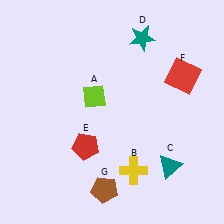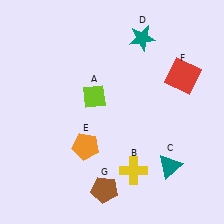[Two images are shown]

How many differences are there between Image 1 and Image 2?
There is 1 difference between the two images.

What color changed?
The pentagon (E) changed from red in Image 1 to orange in Image 2.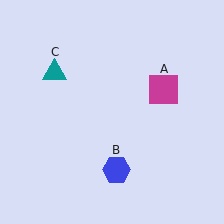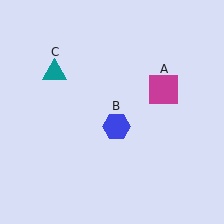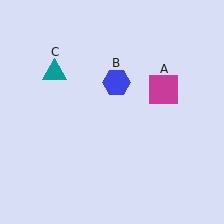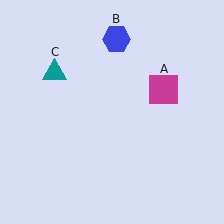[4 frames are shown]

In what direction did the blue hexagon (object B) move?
The blue hexagon (object B) moved up.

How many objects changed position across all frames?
1 object changed position: blue hexagon (object B).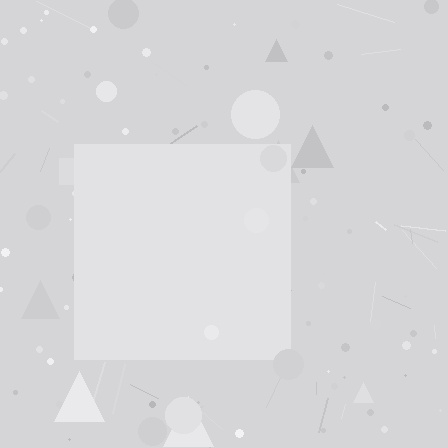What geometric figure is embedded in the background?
A square is embedded in the background.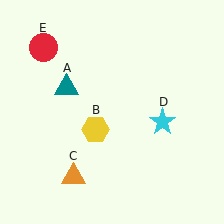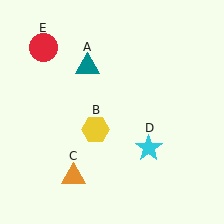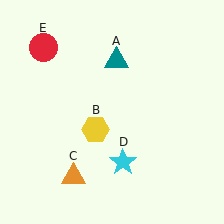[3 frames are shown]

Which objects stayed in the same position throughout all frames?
Yellow hexagon (object B) and orange triangle (object C) and red circle (object E) remained stationary.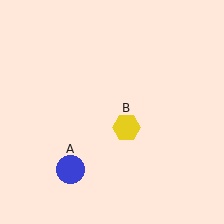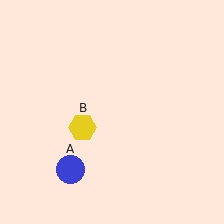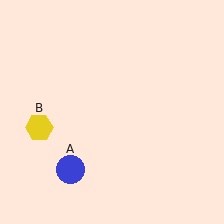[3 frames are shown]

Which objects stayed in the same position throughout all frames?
Blue circle (object A) remained stationary.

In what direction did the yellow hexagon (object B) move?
The yellow hexagon (object B) moved left.